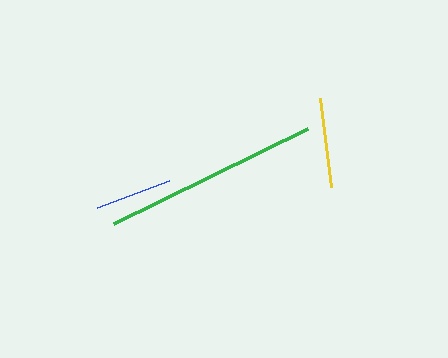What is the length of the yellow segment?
The yellow segment is approximately 89 pixels long.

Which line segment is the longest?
The green line is the longest at approximately 216 pixels.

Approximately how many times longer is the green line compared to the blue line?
The green line is approximately 2.8 times the length of the blue line.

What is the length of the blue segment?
The blue segment is approximately 76 pixels long.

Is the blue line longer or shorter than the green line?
The green line is longer than the blue line.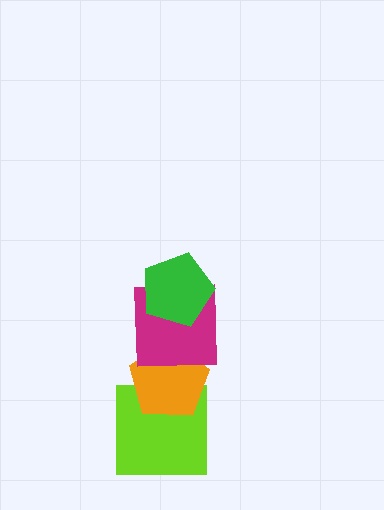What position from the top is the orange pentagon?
The orange pentagon is 3rd from the top.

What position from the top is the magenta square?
The magenta square is 2nd from the top.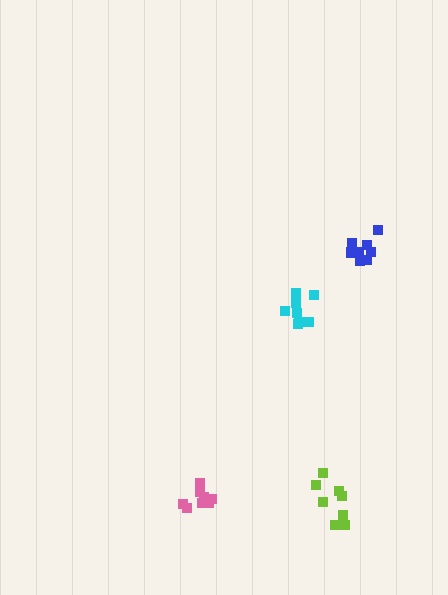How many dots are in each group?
Group 1: 9 dots, Group 2: 8 dots, Group 3: 8 dots, Group 4: 8 dots (33 total).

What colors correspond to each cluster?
The clusters are colored: blue, lime, cyan, pink.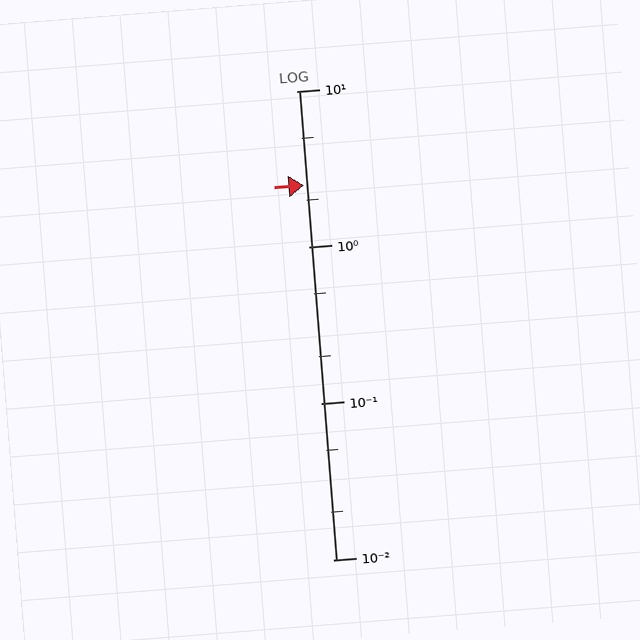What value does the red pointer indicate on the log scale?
The pointer indicates approximately 2.5.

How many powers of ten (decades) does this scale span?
The scale spans 3 decades, from 0.01 to 10.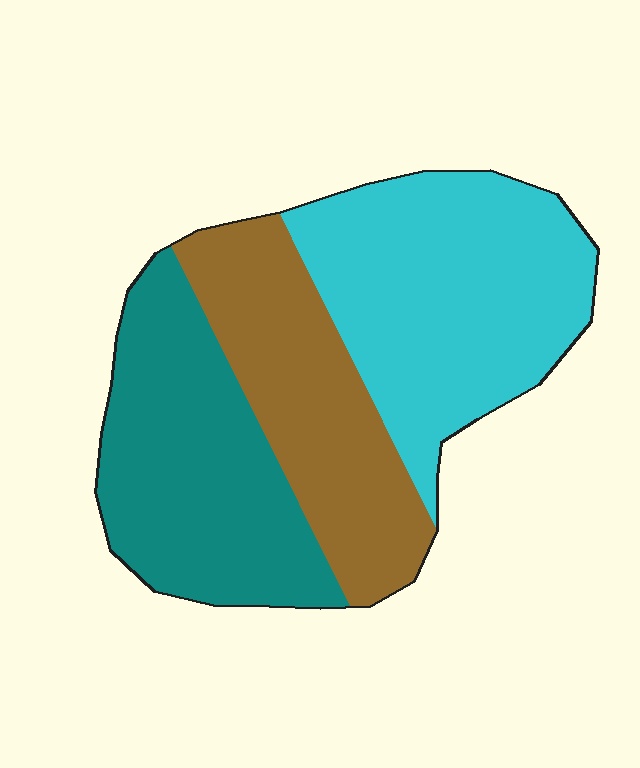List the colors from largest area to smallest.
From largest to smallest: cyan, teal, brown.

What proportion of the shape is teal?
Teal takes up between a sixth and a third of the shape.